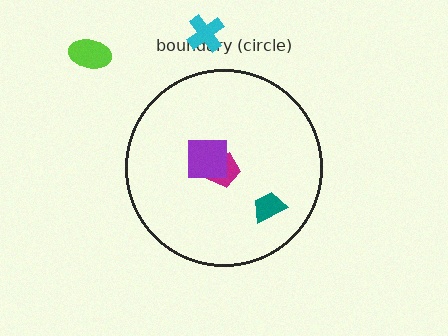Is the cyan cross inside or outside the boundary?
Outside.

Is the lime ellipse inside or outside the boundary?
Outside.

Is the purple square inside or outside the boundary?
Inside.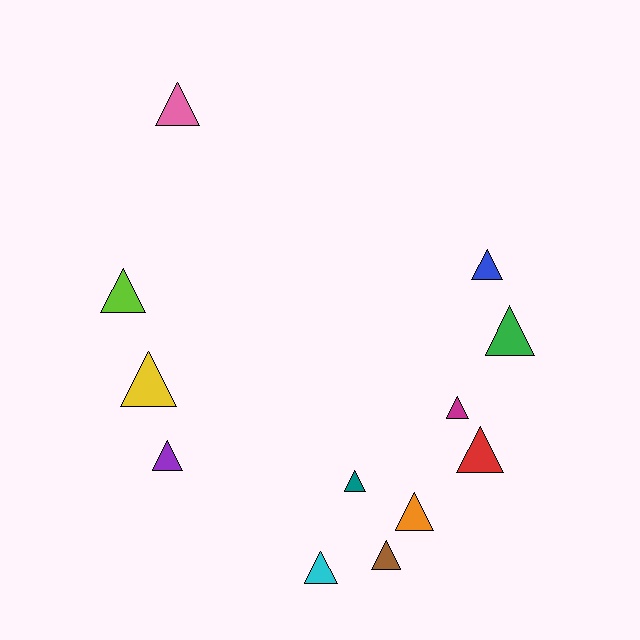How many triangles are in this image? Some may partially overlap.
There are 12 triangles.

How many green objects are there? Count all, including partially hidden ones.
There is 1 green object.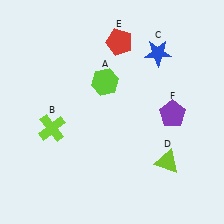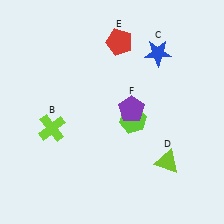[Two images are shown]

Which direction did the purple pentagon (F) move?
The purple pentagon (F) moved left.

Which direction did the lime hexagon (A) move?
The lime hexagon (A) moved down.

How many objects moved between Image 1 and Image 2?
2 objects moved between the two images.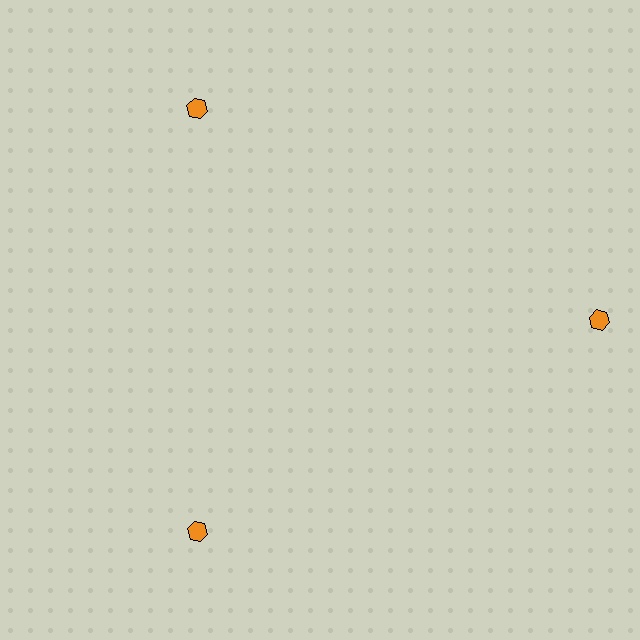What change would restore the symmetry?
The symmetry would be restored by moving it inward, back onto the ring so that all 3 hexagons sit at equal angles and equal distance from the center.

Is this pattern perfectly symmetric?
No. The 3 orange hexagons are arranged in a ring, but one element near the 3 o'clock position is pushed outward from the center, breaking the 3-fold rotational symmetry.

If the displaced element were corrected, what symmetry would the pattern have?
It would have 3-fold rotational symmetry — the pattern would map onto itself every 120 degrees.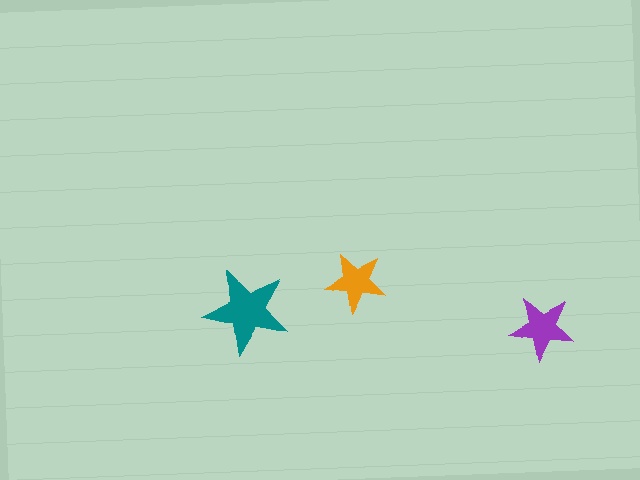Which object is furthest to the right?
The purple star is rightmost.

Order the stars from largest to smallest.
the teal one, the purple one, the orange one.